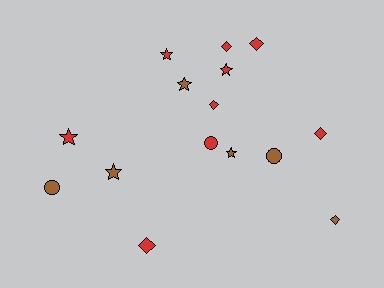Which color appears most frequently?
Red, with 9 objects.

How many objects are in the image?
There are 15 objects.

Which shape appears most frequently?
Star, with 6 objects.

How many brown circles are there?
There are 2 brown circles.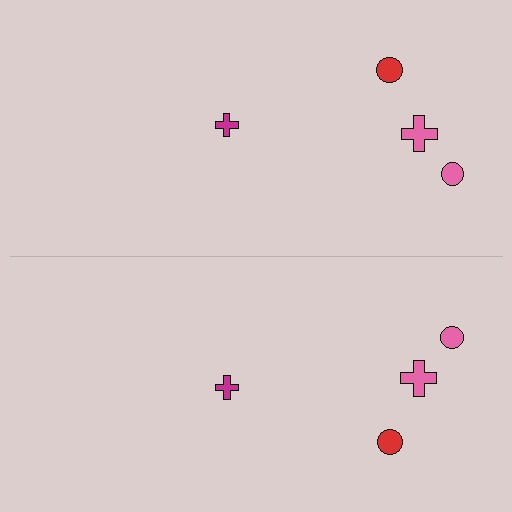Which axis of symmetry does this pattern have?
The pattern has a horizontal axis of symmetry running through the center of the image.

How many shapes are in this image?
There are 8 shapes in this image.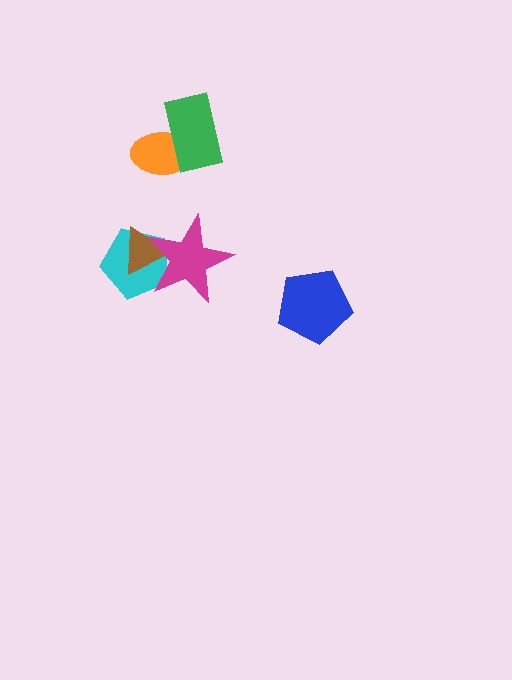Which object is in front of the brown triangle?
The magenta star is in front of the brown triangle.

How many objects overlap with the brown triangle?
2 objects overlap with the brown triangle.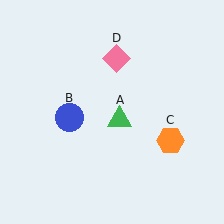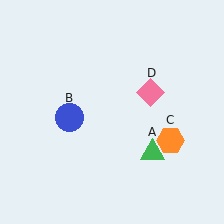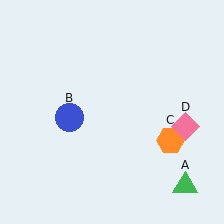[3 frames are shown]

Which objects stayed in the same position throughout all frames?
Blue circle (object B) and orange hexagon (object C) remained stationary.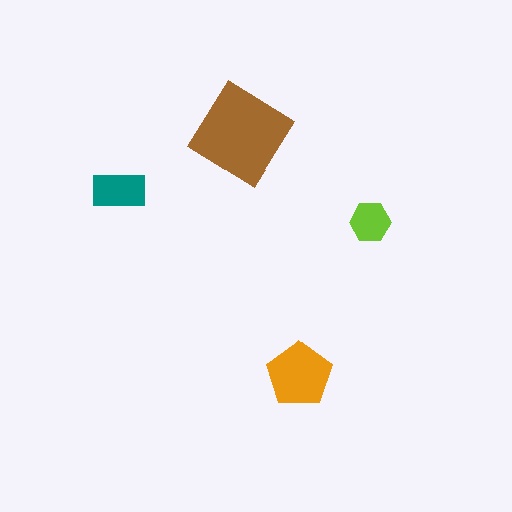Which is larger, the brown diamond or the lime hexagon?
The brown diamond.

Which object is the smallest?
The lime hexagon.